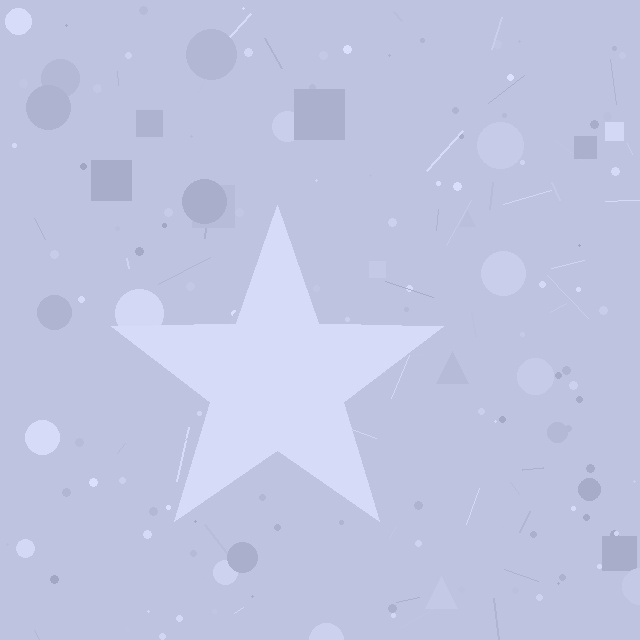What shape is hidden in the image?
A star is hidden in the image.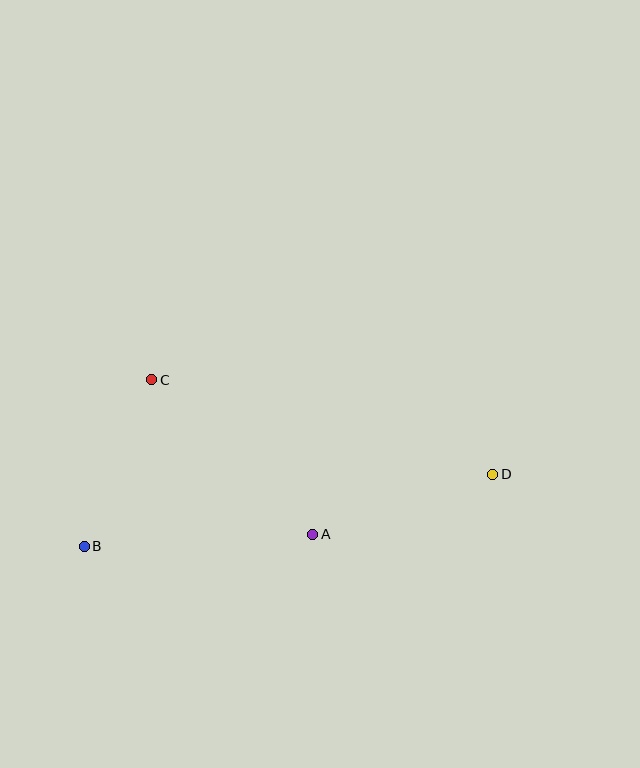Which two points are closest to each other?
Points B and C are closest to each other.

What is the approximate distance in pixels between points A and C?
The distance between A and C is approximately 223 pixels.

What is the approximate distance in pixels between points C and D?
The distance between C and D is approximately 354 pixels.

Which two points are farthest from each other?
Points B and D are farthest from each other.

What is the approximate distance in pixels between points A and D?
The distance between A and D is approximately 189 pixels.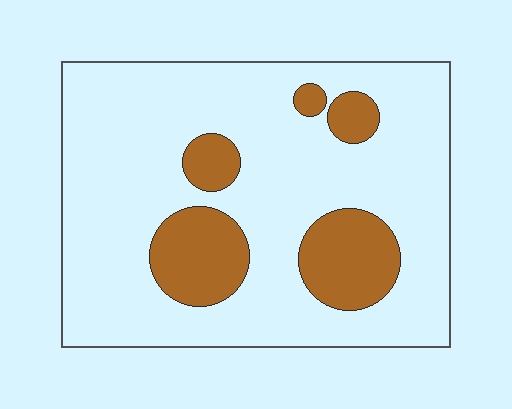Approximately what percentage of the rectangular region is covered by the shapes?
Approximately 20%.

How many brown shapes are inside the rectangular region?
5.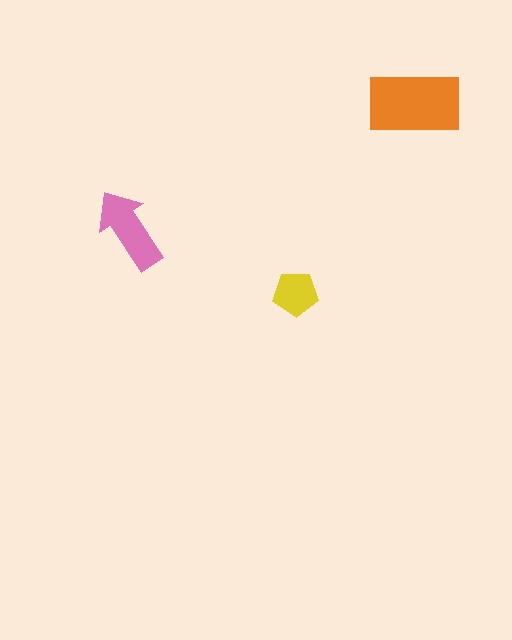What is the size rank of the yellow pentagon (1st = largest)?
3rd.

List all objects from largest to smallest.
The orange rectangle, the pink arrow, the yellow pentagon.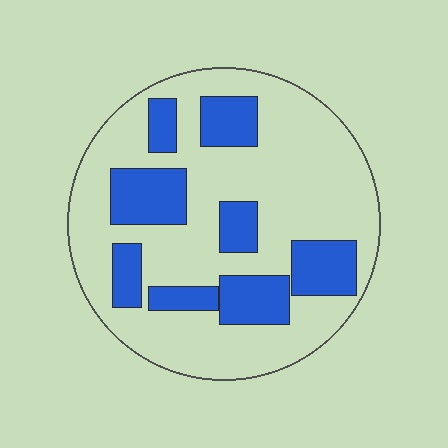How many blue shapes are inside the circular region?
8.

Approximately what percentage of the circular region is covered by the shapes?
Approximately 30%.